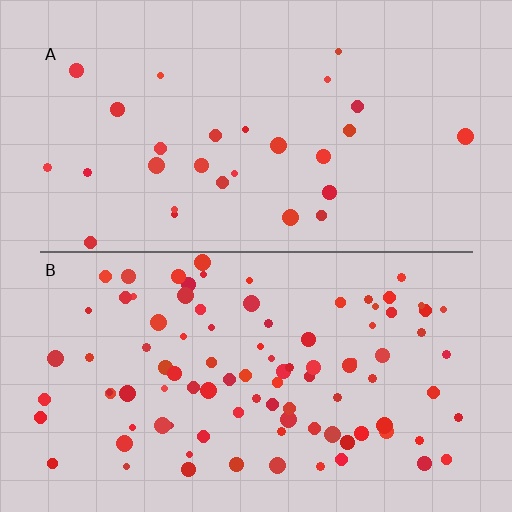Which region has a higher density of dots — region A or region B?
B (the bottom).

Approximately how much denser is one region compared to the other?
Approximately 3.4× — region B over region A.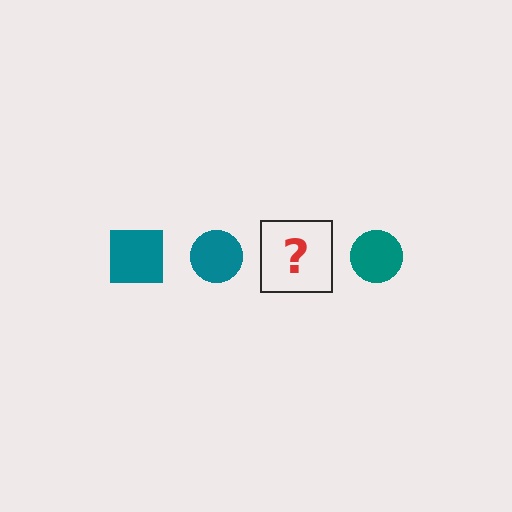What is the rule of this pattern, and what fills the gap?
The rule is that the pattern cycles through square, circle shapes in teal. The gap should be filled with a teal square.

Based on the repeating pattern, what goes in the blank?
The blank should be a teal square.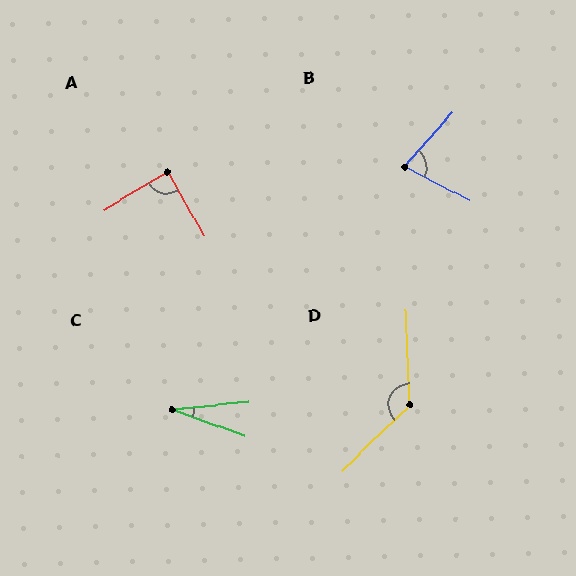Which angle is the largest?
D, at approximately 133 degrees.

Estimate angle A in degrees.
Approximately 88 degrees.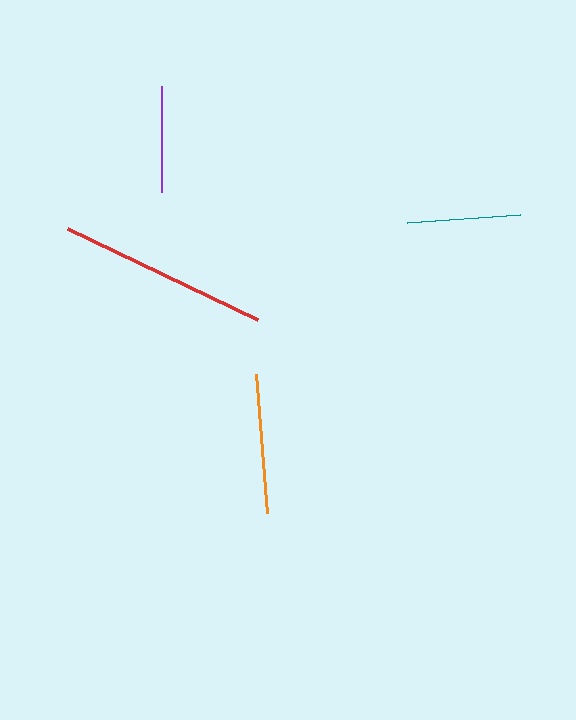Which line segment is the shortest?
The purple line is the shortest at approximately 106 pixels.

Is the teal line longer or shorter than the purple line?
The teal line is longer than the purple line.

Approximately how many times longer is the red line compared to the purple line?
The red line is approximately 2.0 times the length of the purple line.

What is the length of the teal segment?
The teal segment is approximately 113 pixels long.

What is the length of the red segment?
The red segment is approximately 210 pixels long.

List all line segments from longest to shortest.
From longest to shortest: red, orange, teal, purple.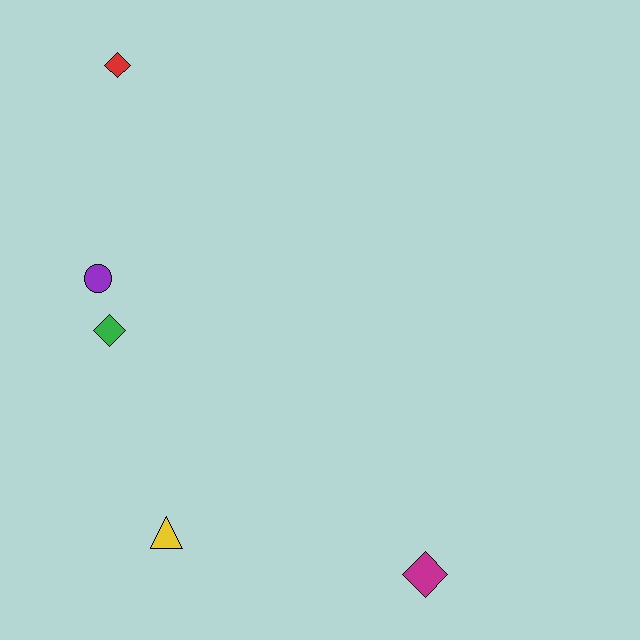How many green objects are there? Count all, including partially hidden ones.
There is 1 green object.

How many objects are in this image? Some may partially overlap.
There are 5 objects.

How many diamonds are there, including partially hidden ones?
There are 3 diamonds.